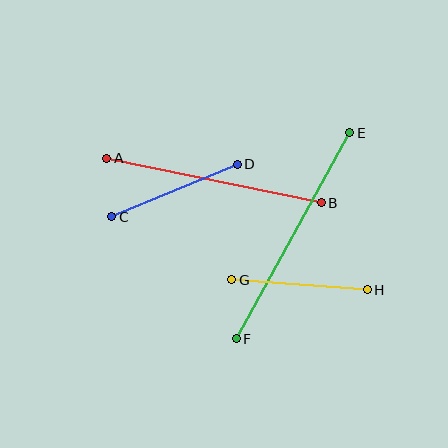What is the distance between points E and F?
The distance is approximately 235 pixels.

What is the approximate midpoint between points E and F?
The midpoint is at approximately (293, 236) pixels.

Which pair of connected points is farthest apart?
Points E and F are farthest apart.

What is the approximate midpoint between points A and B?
The midpoint is at approximately (214, 181) pixels.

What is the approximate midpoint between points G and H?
The midpoint is at approximately (299, 285) pixels.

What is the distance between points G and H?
The distance is approximately 136 pixels.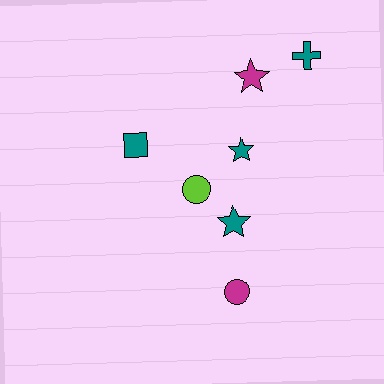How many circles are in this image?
There are 2 circles.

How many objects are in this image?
There are 7 objects.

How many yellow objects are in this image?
There are no yellow objects.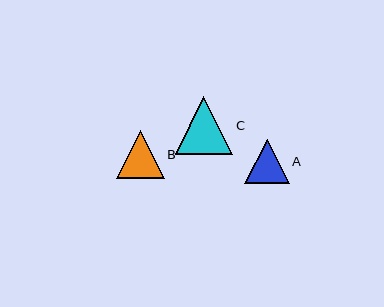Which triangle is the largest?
Triangle C is the largest with a size of approximately 58 pixels.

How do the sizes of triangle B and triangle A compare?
Triangle B and triangle A are approximately the same size.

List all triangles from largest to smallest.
From largest to smallest: C, B, A.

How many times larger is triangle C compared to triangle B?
Triangle C is approximately 1.2 times the size of triangle B.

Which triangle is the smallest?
Triangle A is the smallest with a size of approximately 45 pixels.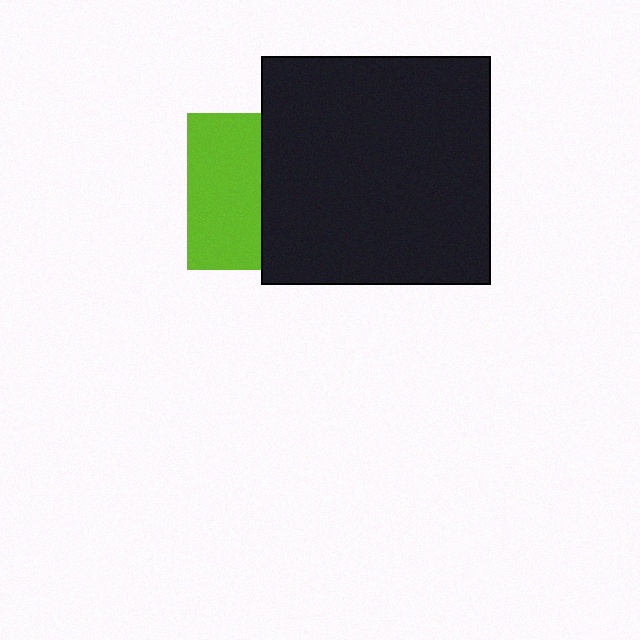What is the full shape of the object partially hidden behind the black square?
The partially hidden object is a lime square.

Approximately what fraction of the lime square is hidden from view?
Roughly 53% of the lime square is hidden behind the black square.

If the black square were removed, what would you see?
You would see the complete lime square.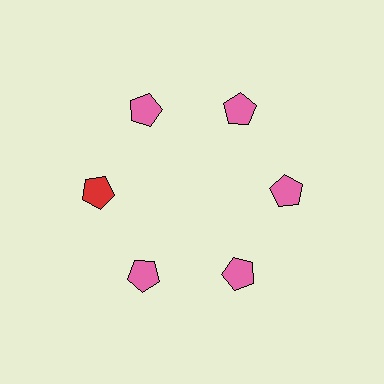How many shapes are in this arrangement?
There are 6 shapes arranged in a ring pattern.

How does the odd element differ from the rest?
It has a different color: red instead of pink.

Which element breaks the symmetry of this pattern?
The red pentagon at roughly the 9 o'clock position breaks the symmetry. All other shapes are pink pentagons.